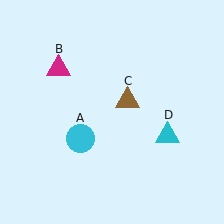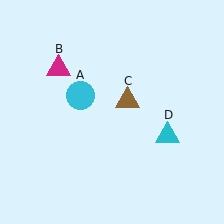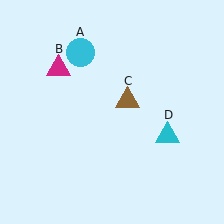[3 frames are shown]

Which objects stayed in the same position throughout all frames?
Magenta triangle (object B) and brown triangle (object C) and cyan triangle (object D) remained stationary.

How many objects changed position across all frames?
1 object changed position: cyan circle (object A).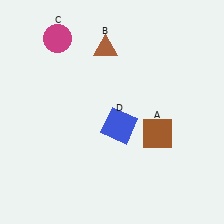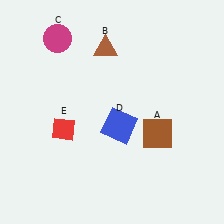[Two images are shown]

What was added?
A red diamond (E) was added in Image 2.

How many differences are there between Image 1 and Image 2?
There is 1 difference between the two images.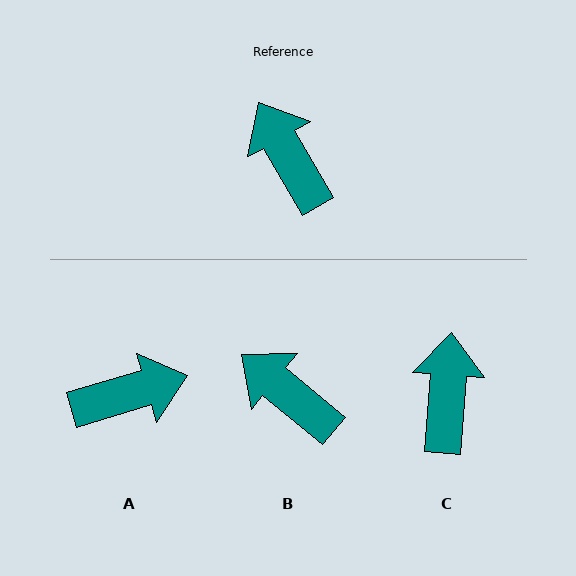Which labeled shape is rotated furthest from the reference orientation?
A, about 103 degrees away.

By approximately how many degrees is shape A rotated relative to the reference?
Approximately 103 degrees clockwise.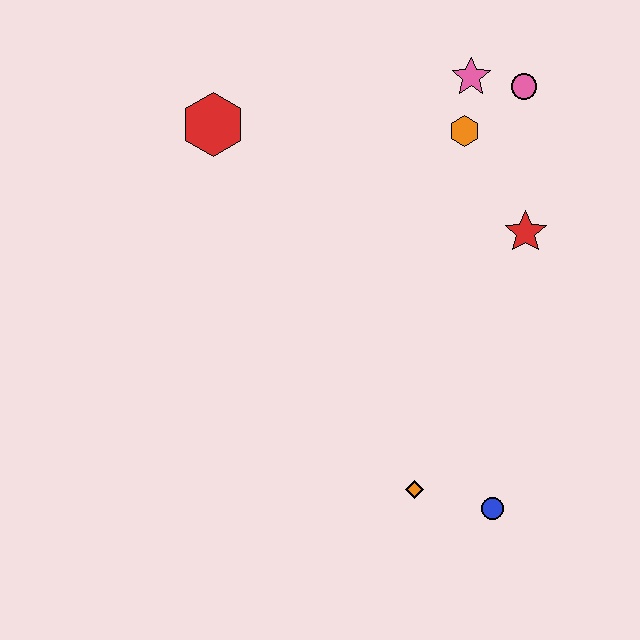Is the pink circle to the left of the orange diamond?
No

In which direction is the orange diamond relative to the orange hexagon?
The orange diamond is below the orange hexagon.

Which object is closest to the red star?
The orange hexagon is closest to the red star.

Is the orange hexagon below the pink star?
Yes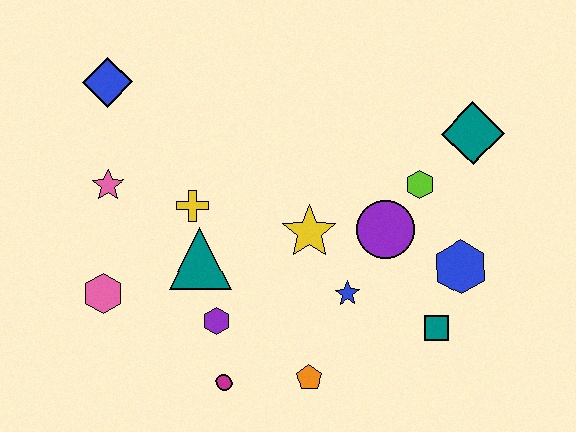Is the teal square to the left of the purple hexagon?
No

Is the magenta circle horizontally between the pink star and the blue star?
Yes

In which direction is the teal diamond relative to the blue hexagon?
The teal diamond is above the blue hexagon.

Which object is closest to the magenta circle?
The purple hexagon is closest to the magenta circle.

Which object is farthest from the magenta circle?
The teal diamond is farthest from the magenta circle.